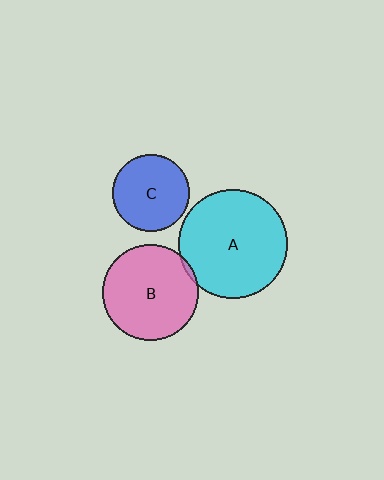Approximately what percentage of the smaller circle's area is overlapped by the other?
Approximately 5%.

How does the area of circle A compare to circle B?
Approximately 1.3 times.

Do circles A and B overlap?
Yes.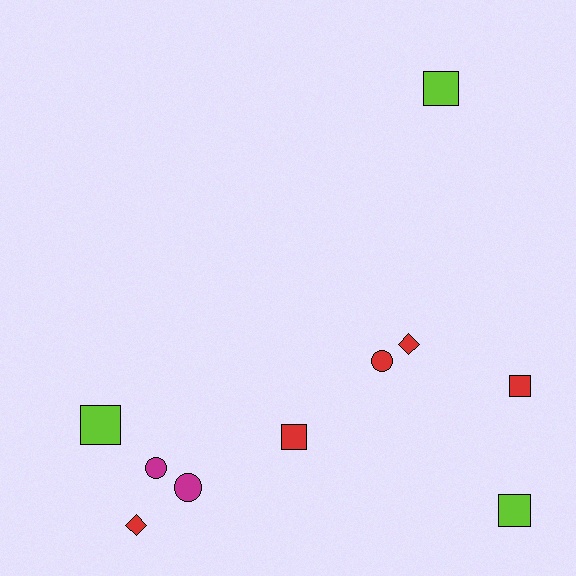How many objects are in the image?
There are 10 objects.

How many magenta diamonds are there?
There are no magenta diamonds.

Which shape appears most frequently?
Square, with 5 objects.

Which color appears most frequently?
Red, with 5 objects.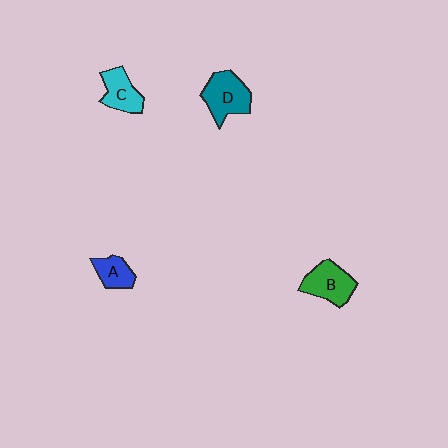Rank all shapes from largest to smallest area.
From largest to smallest: D (teal), B (green), C (cyan), A (blue).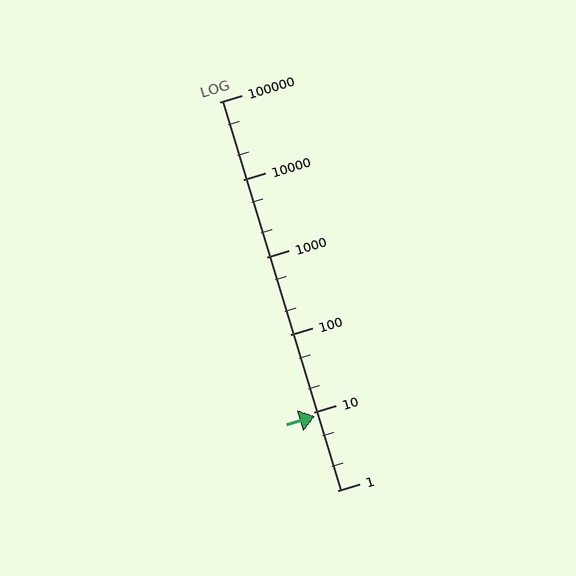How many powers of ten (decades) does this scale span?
The scale spans 5 decades, from 1 to 100000.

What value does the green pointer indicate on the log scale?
The pointer indicates approximately 8.9.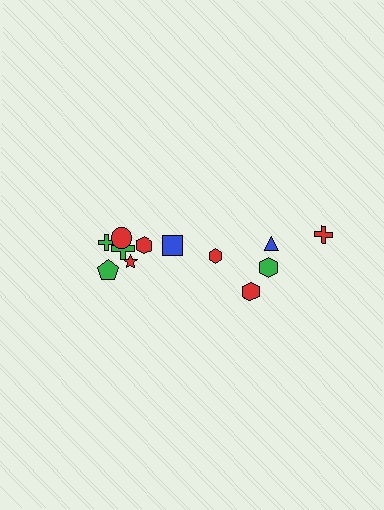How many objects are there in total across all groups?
There are 12 objects.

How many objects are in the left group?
There are 7 objects.